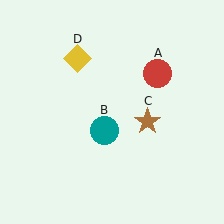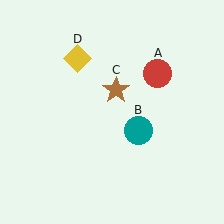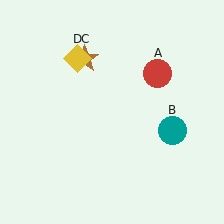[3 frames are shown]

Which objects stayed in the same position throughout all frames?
Red circle (object A) and yellow diamond (object D) remained stationary.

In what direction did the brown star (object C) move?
The brown star (object C) moved up and to the left.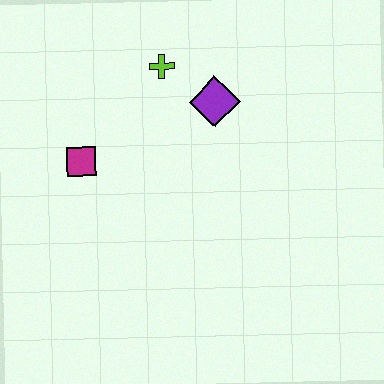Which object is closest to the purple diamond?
The lime cross is closest to the purple diamond.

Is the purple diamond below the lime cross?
Yes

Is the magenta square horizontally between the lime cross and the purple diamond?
No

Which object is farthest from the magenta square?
The purple diamond is farthest from the magenta square.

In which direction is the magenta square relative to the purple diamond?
The magenta square is to the left of the purple diamond.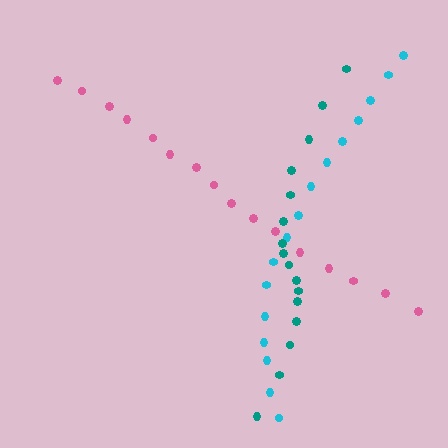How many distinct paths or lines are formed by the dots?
There are 3 distinct paths.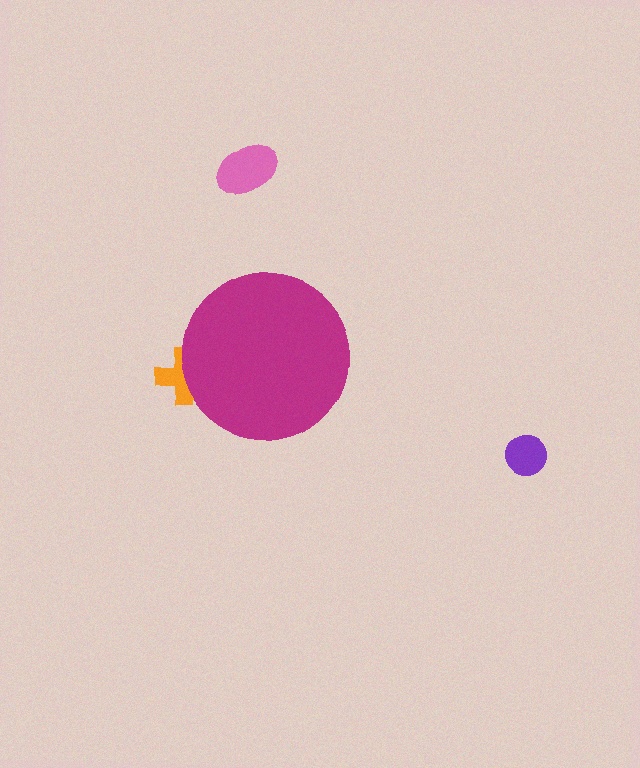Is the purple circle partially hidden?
No, the purple circle is fully visible.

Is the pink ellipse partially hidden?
No, the pink ellipse is fully visible.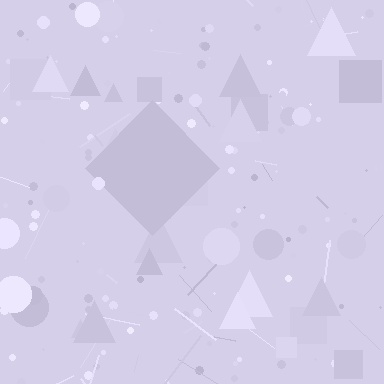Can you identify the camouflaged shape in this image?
The camouflaged shape is a diamond.